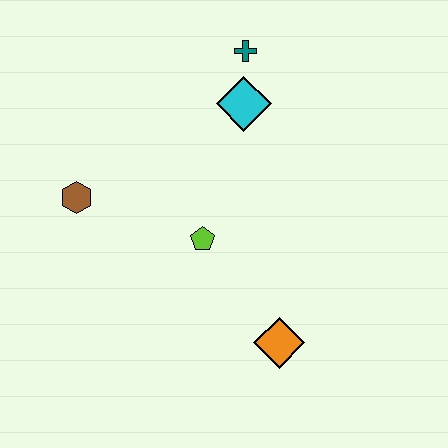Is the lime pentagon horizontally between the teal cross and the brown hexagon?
Yes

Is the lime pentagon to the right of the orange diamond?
No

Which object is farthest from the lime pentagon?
The teal cross is farthest from the lime pentagon.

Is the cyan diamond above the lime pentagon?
Yes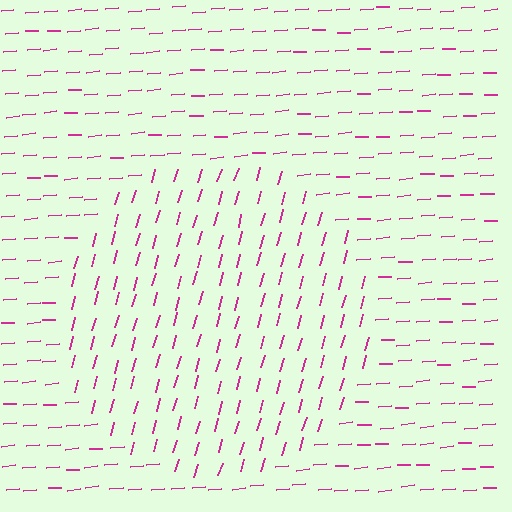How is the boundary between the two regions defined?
The boundary is defined purely by a change in line orientation (approximately 70 degrees difference). All lines are the same color and thickness.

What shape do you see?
I see a circle.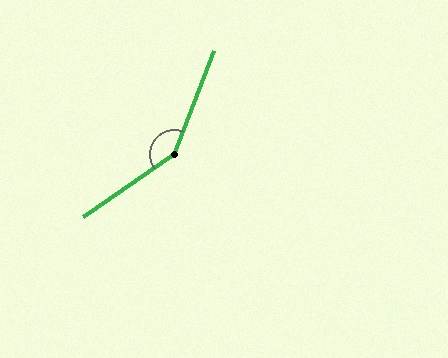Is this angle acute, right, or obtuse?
It is obtuse.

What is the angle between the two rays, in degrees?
Approximately 146 degrees.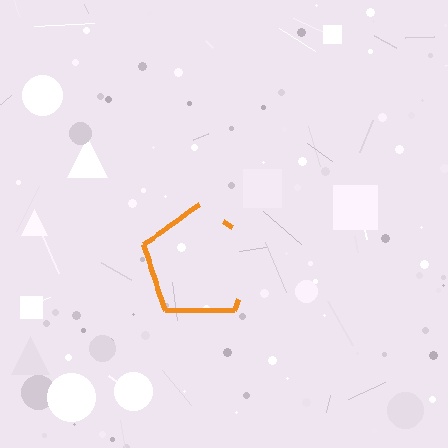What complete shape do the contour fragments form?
The contour fragments form a pentagon.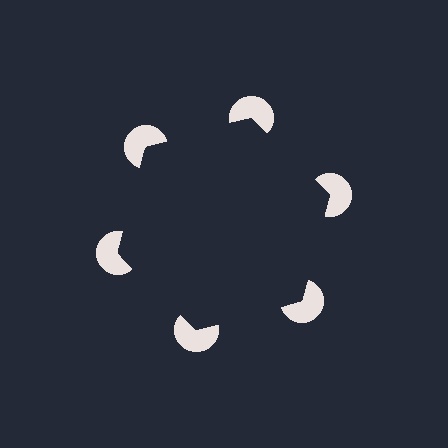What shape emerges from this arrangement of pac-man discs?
An illusory hexagon — its edges are inferred from the aligned wedge cuts in the pac-man discs, not physically drawn.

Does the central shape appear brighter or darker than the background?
It typically appears slightly darker than the background, even though no actual brightness change is drawn.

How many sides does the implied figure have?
6 sides.